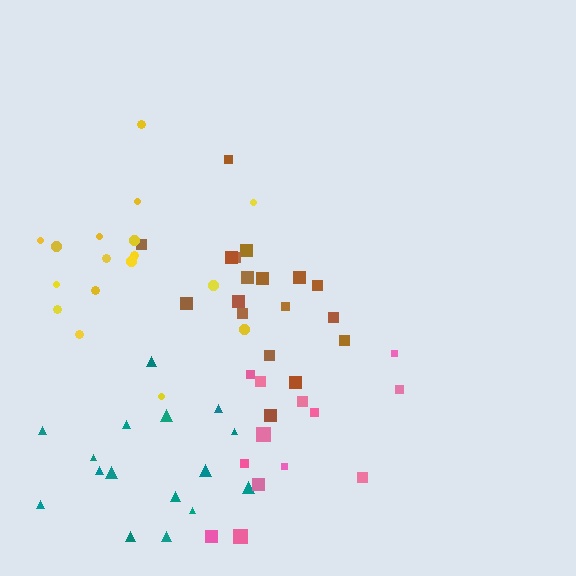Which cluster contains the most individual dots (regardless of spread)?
Brown (18).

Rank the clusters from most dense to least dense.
teal, brown, yellow, pink.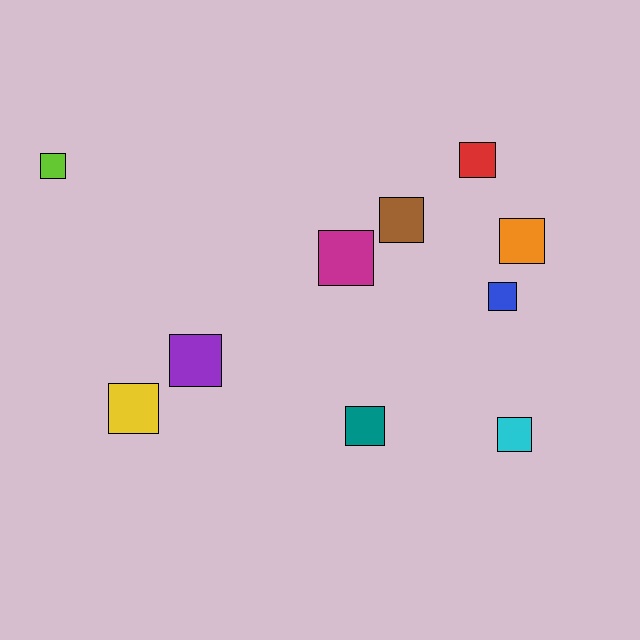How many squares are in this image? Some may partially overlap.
There are 10 squares.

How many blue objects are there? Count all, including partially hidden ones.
There is 1 blue object.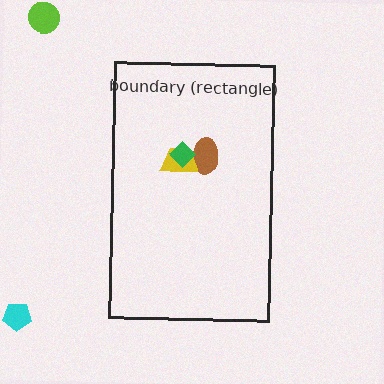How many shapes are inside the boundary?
3 inside, 2 outside.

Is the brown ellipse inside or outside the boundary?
Inside.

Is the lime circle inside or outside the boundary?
Outside.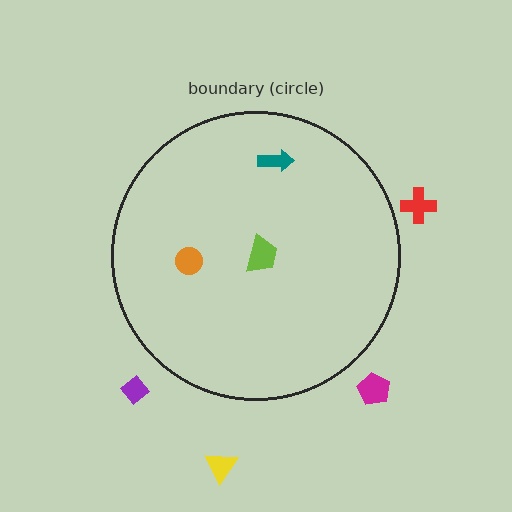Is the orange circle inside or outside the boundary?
Inside.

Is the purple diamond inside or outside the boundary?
Outside.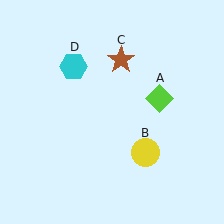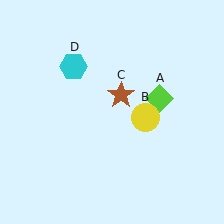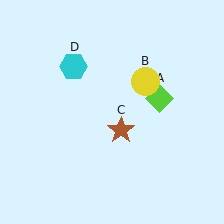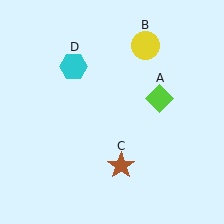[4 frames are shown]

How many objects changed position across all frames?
2 objects changed position: yellow circle (object B), brown star (object C).